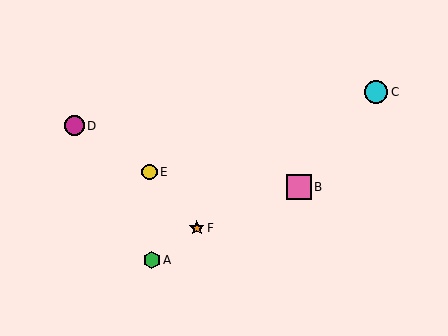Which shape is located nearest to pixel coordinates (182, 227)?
The orange star (labeled F) at (197, 228) is nearest to that location.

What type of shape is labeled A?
Shape A is a green hexagon.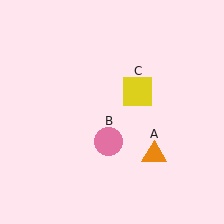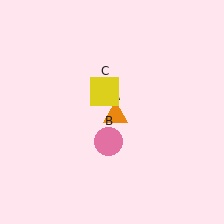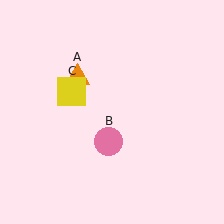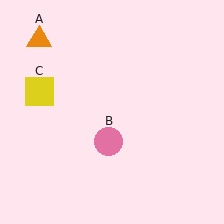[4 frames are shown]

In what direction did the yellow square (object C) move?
The yellow square (object C) moved left.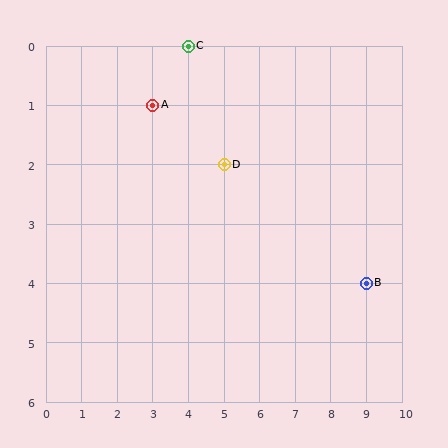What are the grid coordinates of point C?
Point C is at grid coordinates (4, 0).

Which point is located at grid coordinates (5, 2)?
Point D is at (5, 2).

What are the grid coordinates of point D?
Point D is at grid coordinates (5, 2).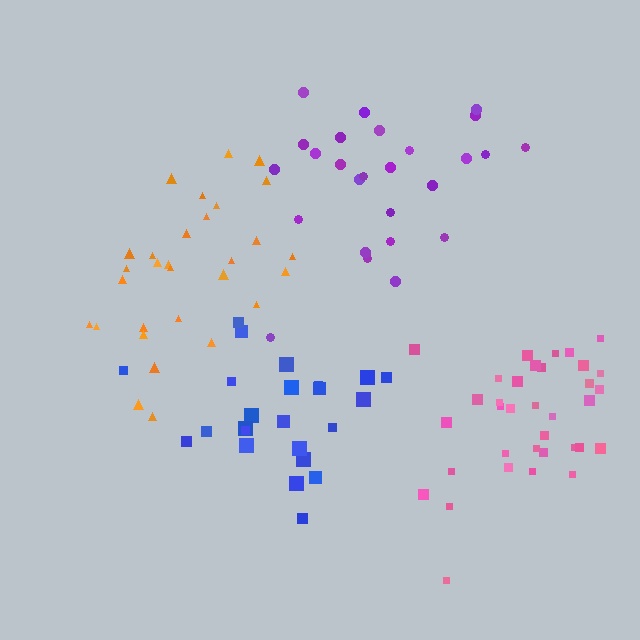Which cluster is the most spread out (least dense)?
Purple.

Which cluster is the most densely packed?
Pink.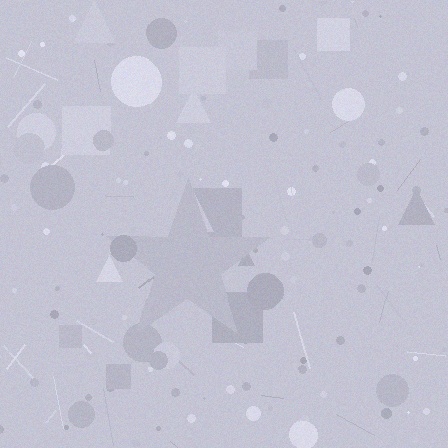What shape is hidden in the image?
A star is hidden in the image.